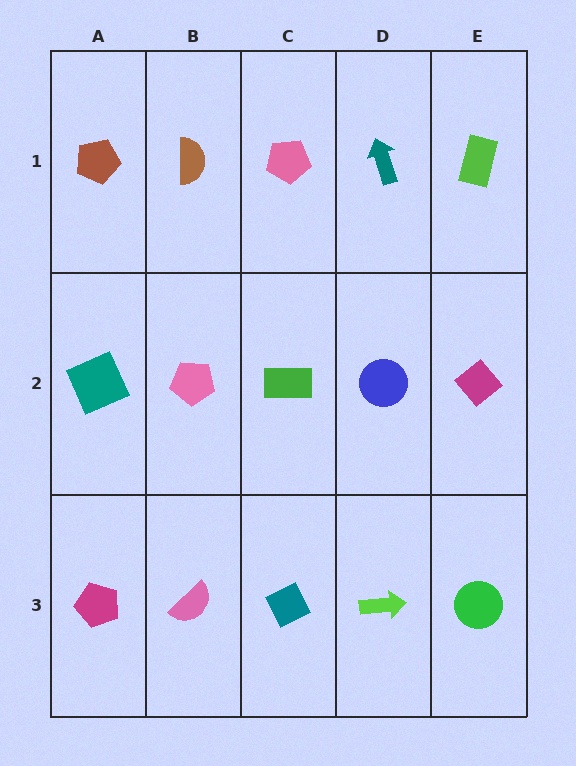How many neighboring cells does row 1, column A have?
2.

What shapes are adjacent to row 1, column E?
A magenta diamond (row 2, column E), a teal arrow (row 1, column D).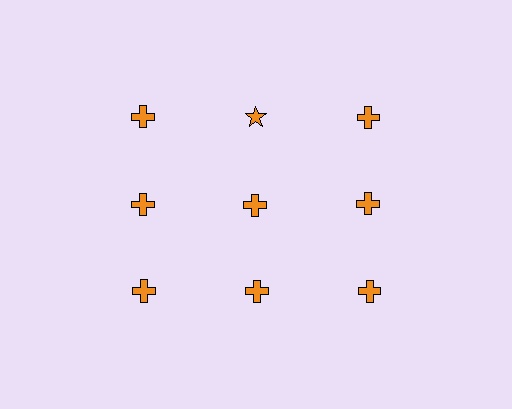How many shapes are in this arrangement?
There are 9 shapes arranged in a grid pattern.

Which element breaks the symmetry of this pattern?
The orange star in the top row, second from left column breaks the symmetry. All other shapes are orange crosses.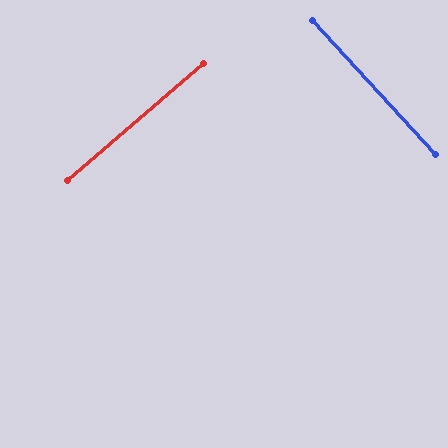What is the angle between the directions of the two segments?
Approximately 88 degrees.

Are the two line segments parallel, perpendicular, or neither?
Perpendicular — they meet at approximately 88°.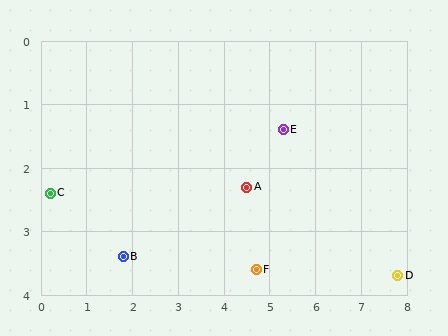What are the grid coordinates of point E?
Point E is at approximately (5.3, 1.4).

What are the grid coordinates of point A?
Point A is at approximately (4.5, 2.3).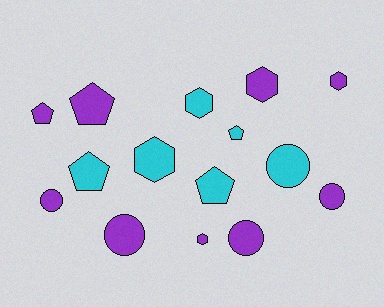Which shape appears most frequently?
Circle, with 5 objects.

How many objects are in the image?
There are 15 objects.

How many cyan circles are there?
There is 1 cyan circle.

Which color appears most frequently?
Purple, with 9 objects.